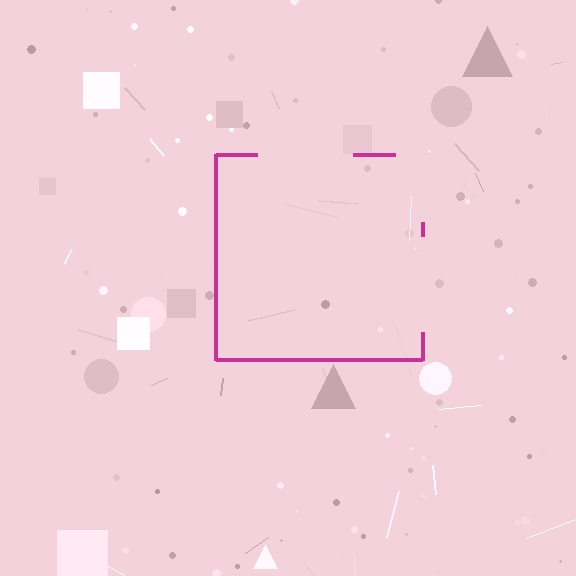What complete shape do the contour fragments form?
The contour fragments form a square.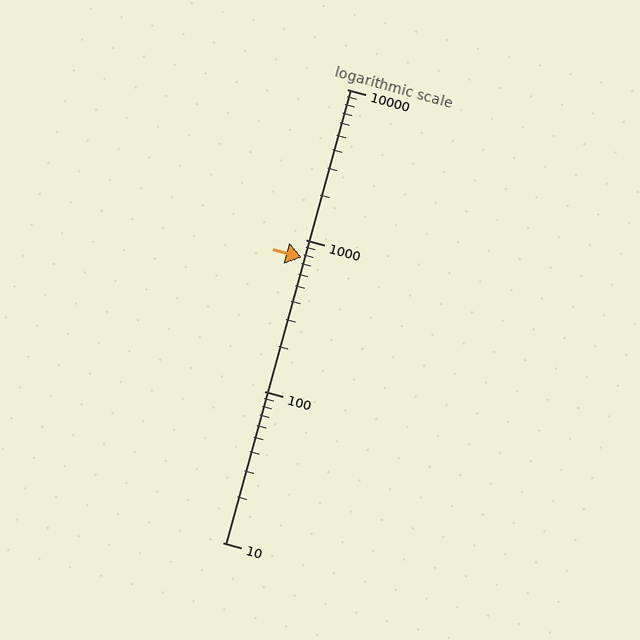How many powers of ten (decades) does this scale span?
The scale spans 3 decades, from 10 to 10000.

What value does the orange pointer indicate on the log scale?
The pointer indicates approximately 770.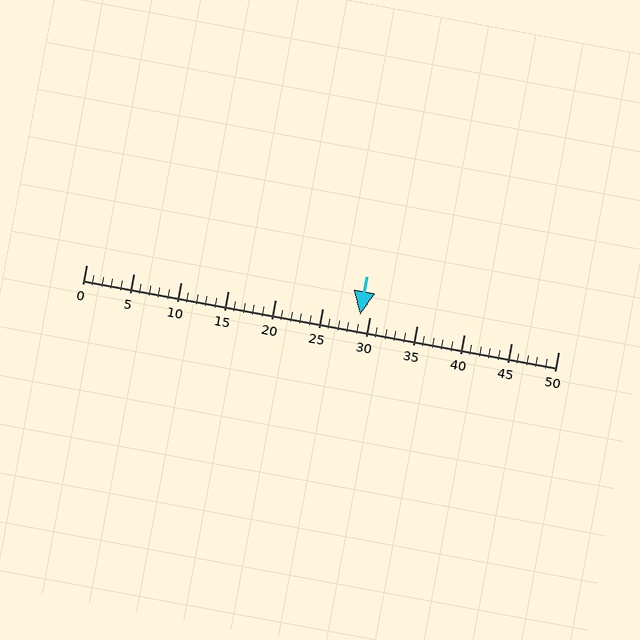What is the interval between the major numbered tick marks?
The major tick marks are spaced 5 units apart.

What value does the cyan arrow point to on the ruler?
The cyan arrow points to approximately 29.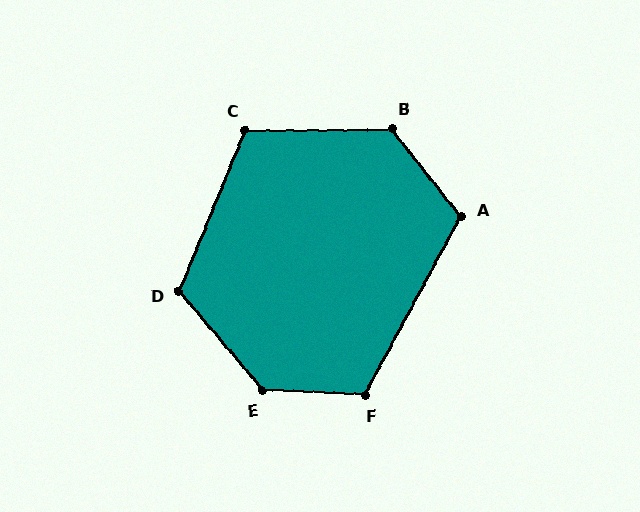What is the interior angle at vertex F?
Approximately 116 degrees (obtuse).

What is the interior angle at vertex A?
Approximately 114 degrees (obtuse).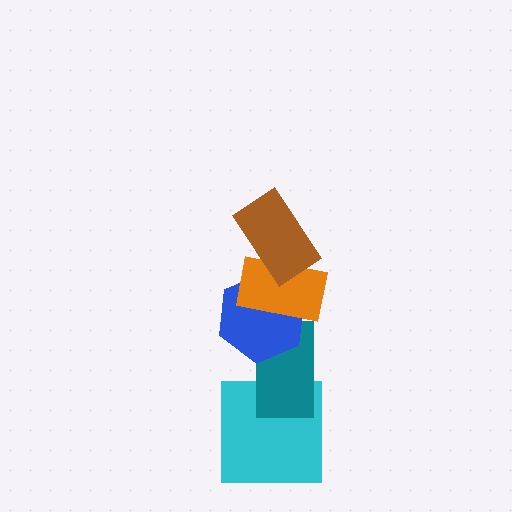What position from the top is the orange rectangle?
The orange rectangle is 2nd from the top.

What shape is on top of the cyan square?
The teal rectangle is on top of the cyan square.